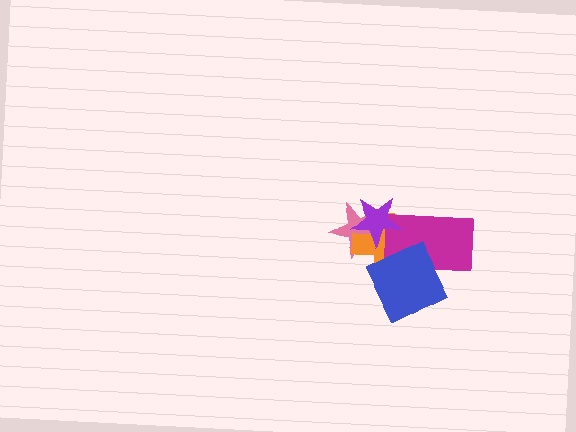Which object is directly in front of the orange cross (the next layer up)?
The magenta rectangle is directly in front of the orange cross.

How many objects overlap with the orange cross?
4 objects overlap with the orange cross.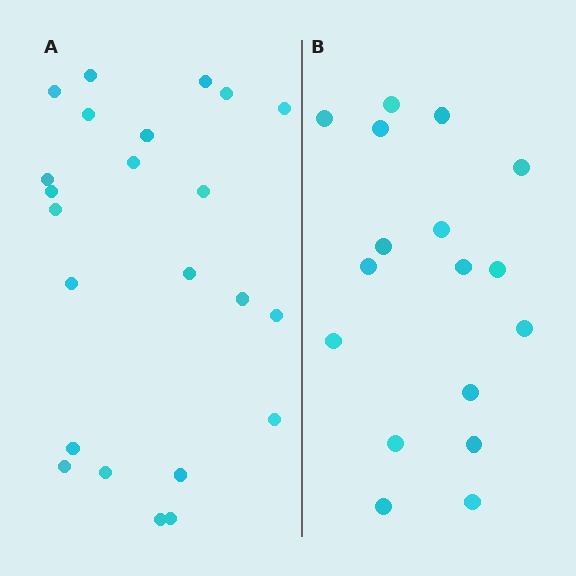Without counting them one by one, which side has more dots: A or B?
Region A (the left region) has more dots.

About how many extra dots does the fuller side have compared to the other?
Region A has about 6 more dots than region B.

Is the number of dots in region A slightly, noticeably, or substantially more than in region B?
Region A has noticeably more, but not dramatically so. The ratio is roughly 1.4 to 1.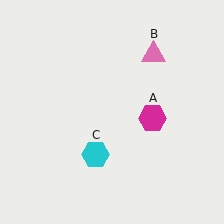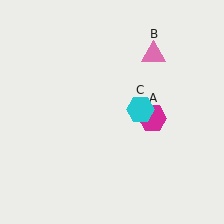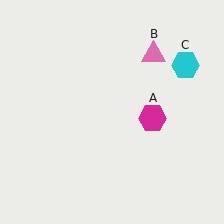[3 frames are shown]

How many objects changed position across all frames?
1 object changed position: cyan hexagon (object C).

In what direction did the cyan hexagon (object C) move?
The cyan hexagon (object C) moved up and to the right.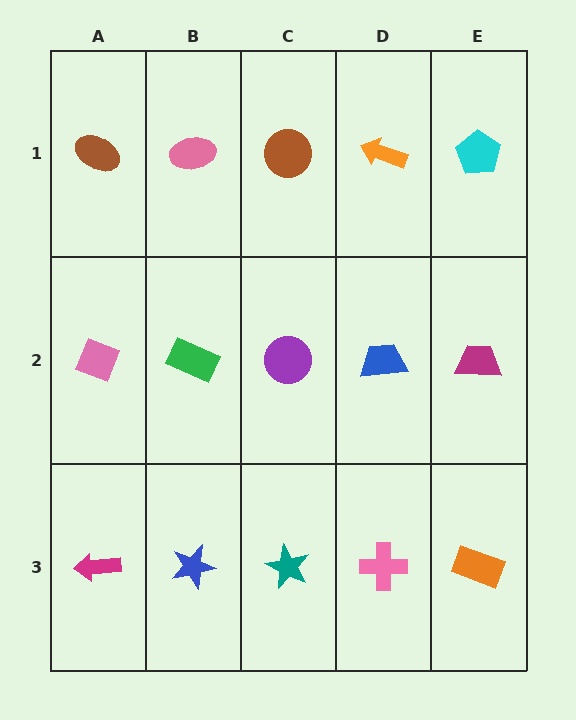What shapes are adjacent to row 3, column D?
A blue trapezoid (row 2, column D), a teal star (row 3, column C), an orange rectangle (row 3, column E).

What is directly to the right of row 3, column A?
A blue star.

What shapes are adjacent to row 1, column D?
A blue trapezoid (row 2, column D), a brown circle (row 1, column C), a cyan pentagon (row 1, column E).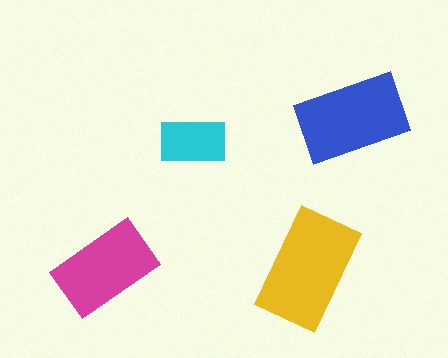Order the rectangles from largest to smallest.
the yellow one, the blue one, the magenta one, the cyan one.